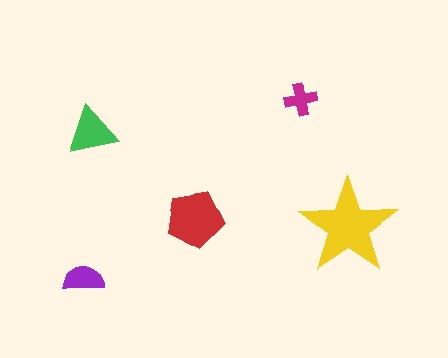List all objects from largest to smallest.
The yellow star, the red pentagon, the green triangle, the purple semicircle, the magenta cross.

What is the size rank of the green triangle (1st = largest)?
3rd.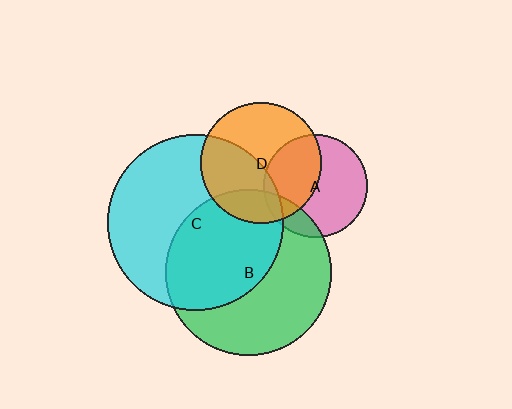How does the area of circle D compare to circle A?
Approximately 1.4 times.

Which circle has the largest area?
Circle C (cyan).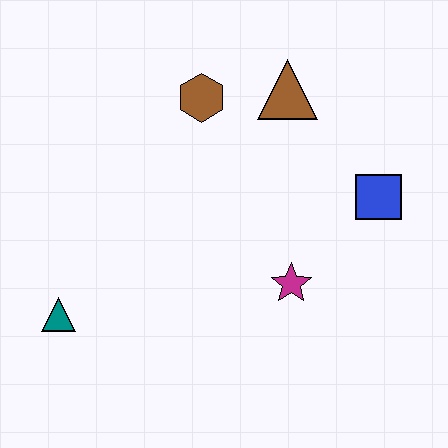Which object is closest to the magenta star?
The blue square is closest to the magenta star.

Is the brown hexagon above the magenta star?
Yes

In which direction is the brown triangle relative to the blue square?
The brown triangle is above the blue square.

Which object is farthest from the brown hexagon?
The teal triangle is farthest from the brown hexagon.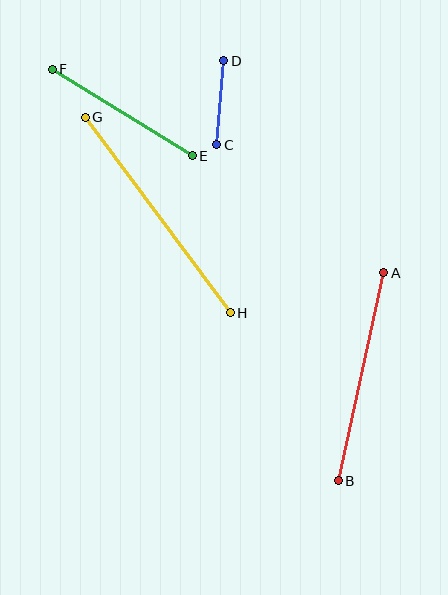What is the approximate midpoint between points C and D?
The midpoint is at approximately (220, 103) pixels.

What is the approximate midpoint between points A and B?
The midpoint is at approximately (361, 377) pixels.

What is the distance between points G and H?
The distance is approximately 243 pixels.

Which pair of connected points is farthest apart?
Points G and H are farthest apart.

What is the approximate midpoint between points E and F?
The midpoint is at approximately (122, 113) pixels.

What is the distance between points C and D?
The distance is approximately 84 pixels.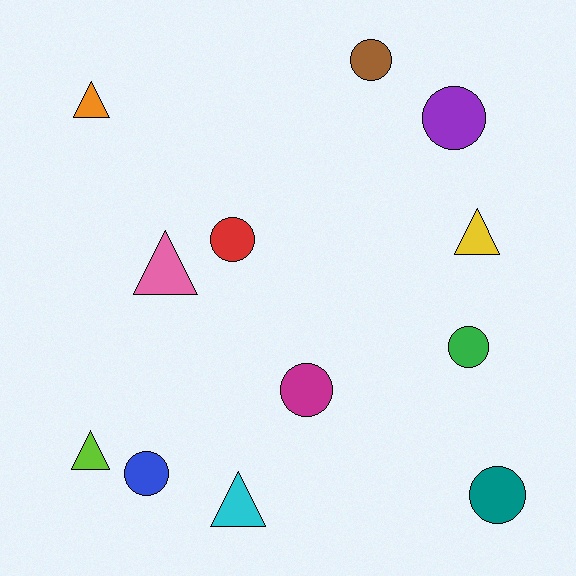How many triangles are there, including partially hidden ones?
There are 5 triangles.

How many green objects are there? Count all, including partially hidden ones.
There is 1 green object.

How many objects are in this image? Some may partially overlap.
There are 12 objects.